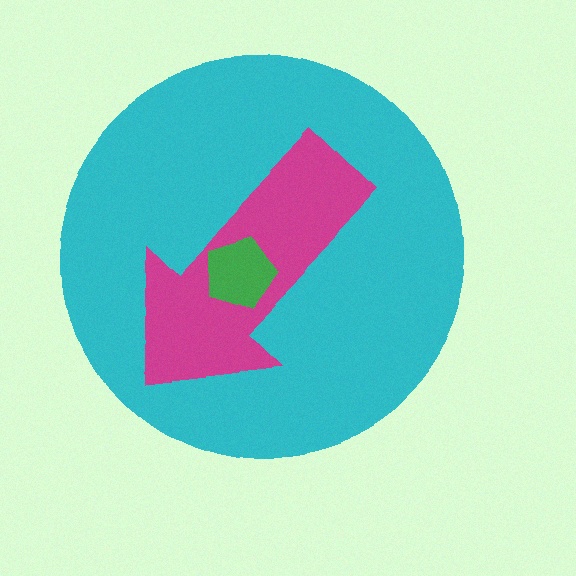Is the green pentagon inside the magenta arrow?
Yes.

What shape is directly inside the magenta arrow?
The green pentagon.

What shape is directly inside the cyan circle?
The magenta arrow.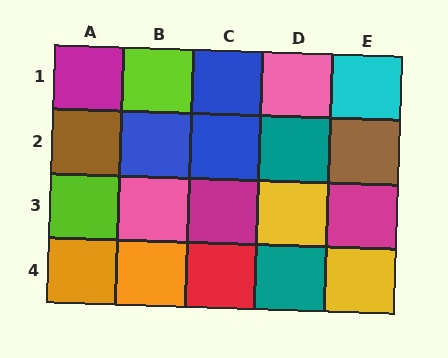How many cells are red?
1 cell is red.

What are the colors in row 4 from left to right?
Orange, orange, red, teal, yellow.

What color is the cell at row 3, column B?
Pink.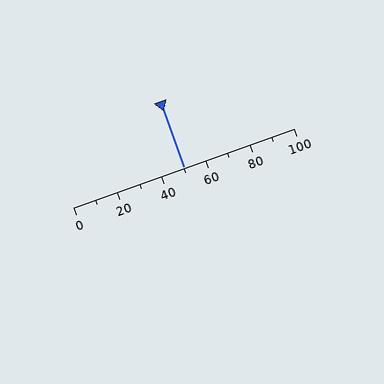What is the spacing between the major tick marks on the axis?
The major ticks are spaced 20 apart.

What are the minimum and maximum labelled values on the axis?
The axis runs from 0 to 100.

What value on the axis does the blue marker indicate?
The marker indicates approximately 50.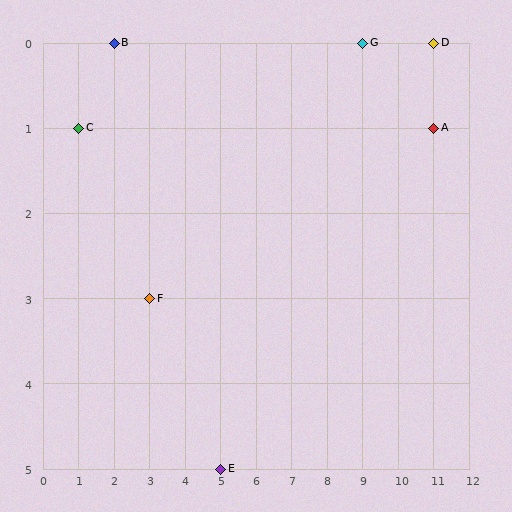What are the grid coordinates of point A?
Point A is at grid coordinates (11, 1).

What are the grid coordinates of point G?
Point G is at grid coordinates (9, 0).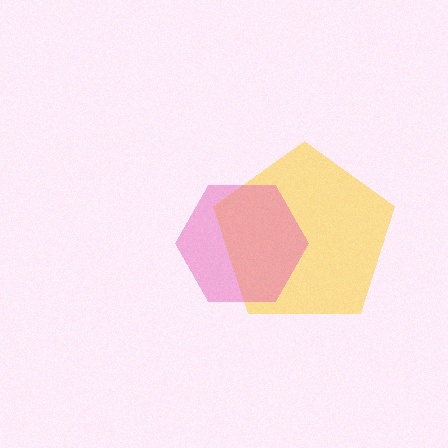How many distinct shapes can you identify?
There are 2 distinct shapes: a yellow pentagon, a pink hexagon.